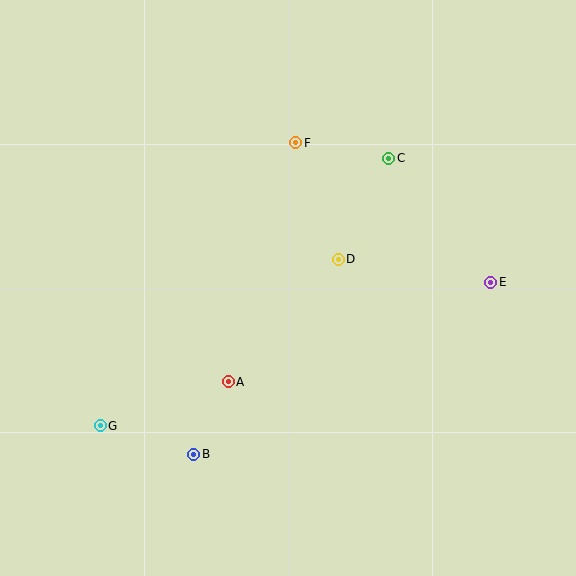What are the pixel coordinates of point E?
Point E is at (491, 282).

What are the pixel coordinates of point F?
Point F is at (296, 143).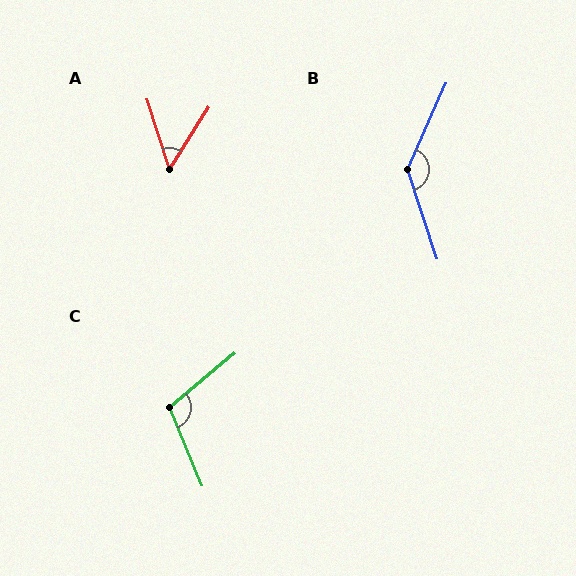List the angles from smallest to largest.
A (50°), C (108°), B (137°).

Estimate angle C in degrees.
Approximately 108 degrees.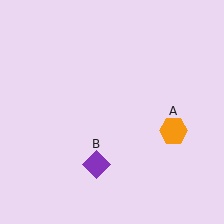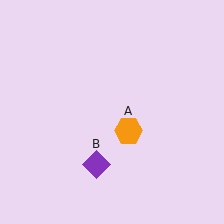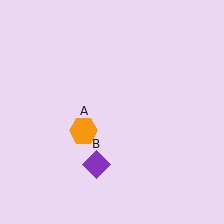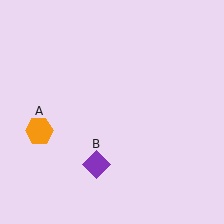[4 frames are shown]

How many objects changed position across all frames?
1 object changed position: orange hexagon (object A).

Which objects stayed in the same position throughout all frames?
Purple diamond (object B) remained stationary.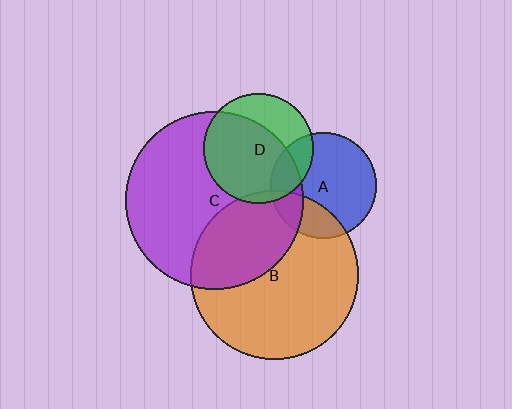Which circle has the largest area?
Circle C (purple).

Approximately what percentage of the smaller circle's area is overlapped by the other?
Approximately 25%.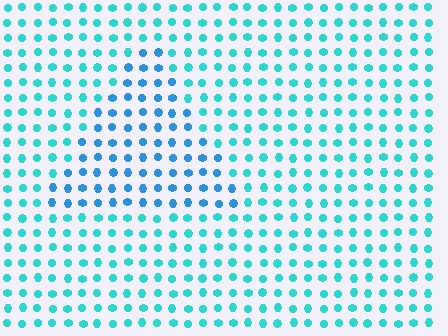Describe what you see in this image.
The image is filled with small cyan elements in a uniform arrangement. A triangle-shaped region is visible where the elements are tinted to a slightly different hue, forming a subtle color boundary.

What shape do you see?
I see a triangle.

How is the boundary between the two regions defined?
The boundary is defined purely by a slight shift in hue (about 28 degrees). Spacing, size, and orientation are identical on both sides.